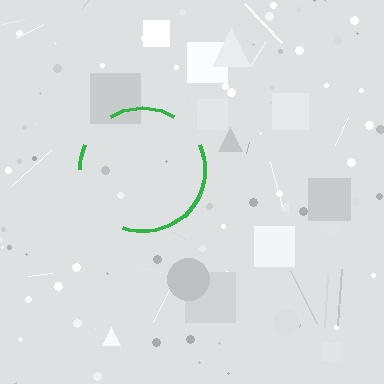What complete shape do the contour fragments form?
The contour fragments form a circle.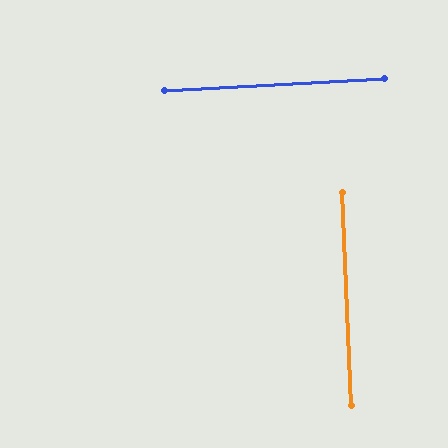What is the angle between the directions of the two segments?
Approximately 89 degrees.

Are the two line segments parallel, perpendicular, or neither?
Perpendicular — they meet at approximately 89°.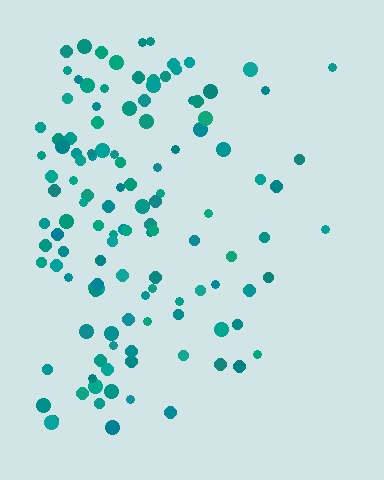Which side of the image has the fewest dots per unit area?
The right.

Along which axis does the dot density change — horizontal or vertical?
Horizontal.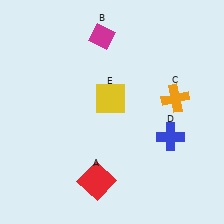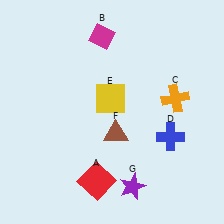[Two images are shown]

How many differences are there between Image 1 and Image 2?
There are 2 differences between the two images.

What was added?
A brown triangle (F), a purple star (G) were added in Image 2.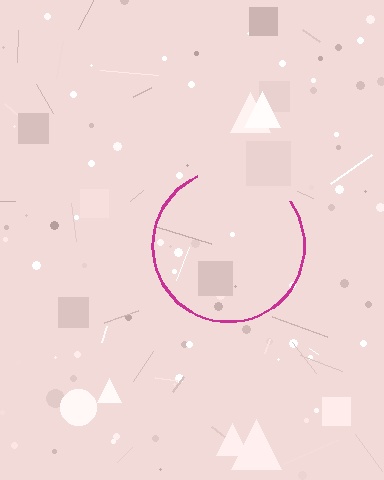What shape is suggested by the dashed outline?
The dashed outline suggests a circle.